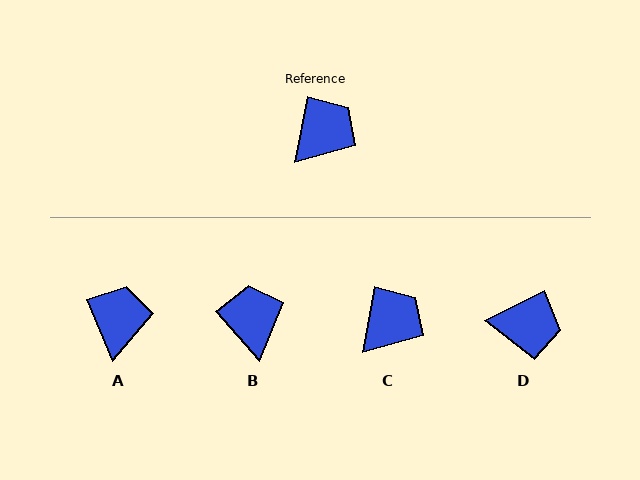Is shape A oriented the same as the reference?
No, it is off by about 34 degrees.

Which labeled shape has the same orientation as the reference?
C.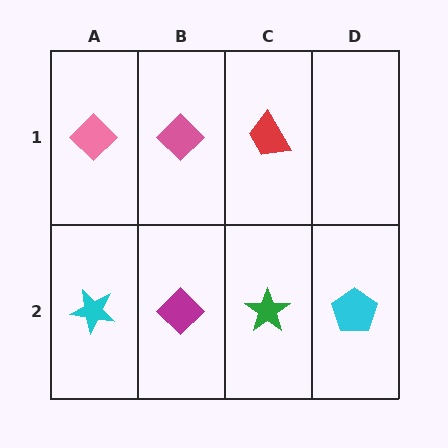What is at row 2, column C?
A green star.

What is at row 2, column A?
A cyan star.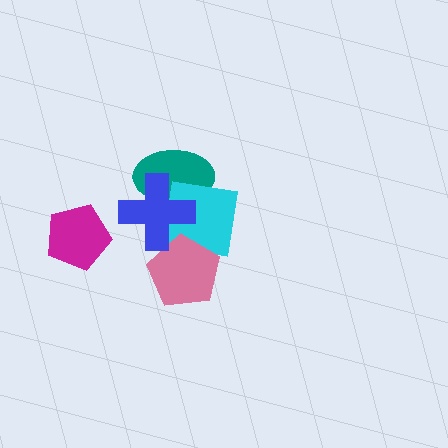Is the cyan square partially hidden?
Yes, it is partially covered by another shape.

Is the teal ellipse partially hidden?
Yes, it is partially covered by another shape.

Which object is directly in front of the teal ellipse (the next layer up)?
The cyan square is directly in front of the teal ellipse.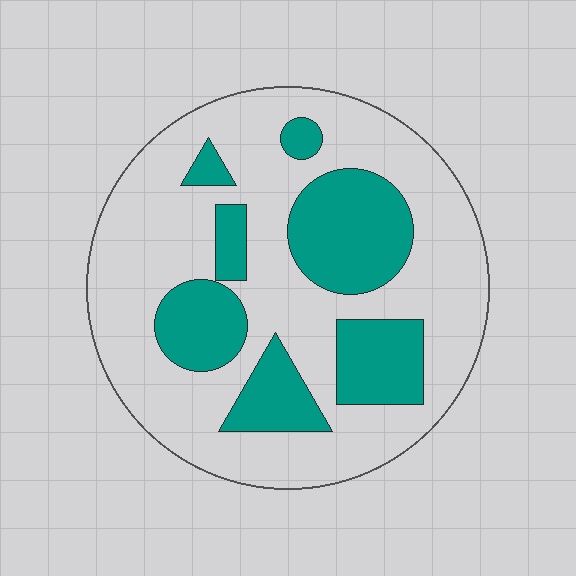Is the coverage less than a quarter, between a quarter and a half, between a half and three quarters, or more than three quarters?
Between a quarter and a half.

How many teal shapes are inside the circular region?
7.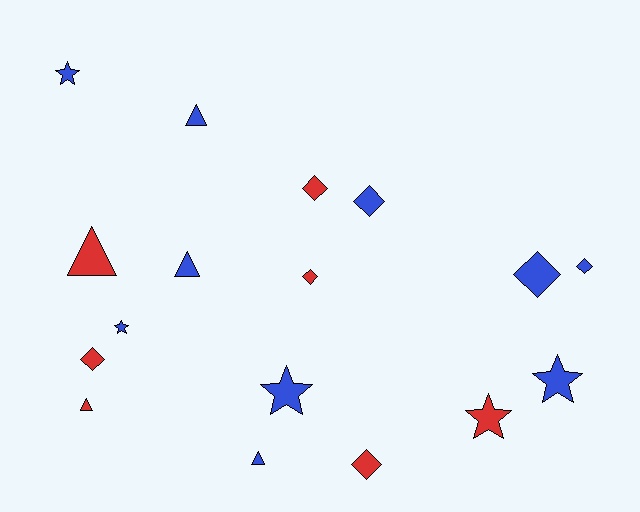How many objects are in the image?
There are 17 objects.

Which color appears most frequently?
Blue, with 10 objects.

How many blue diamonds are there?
There are 3 blue diamonds.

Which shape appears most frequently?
Diamond, with 7 objects.